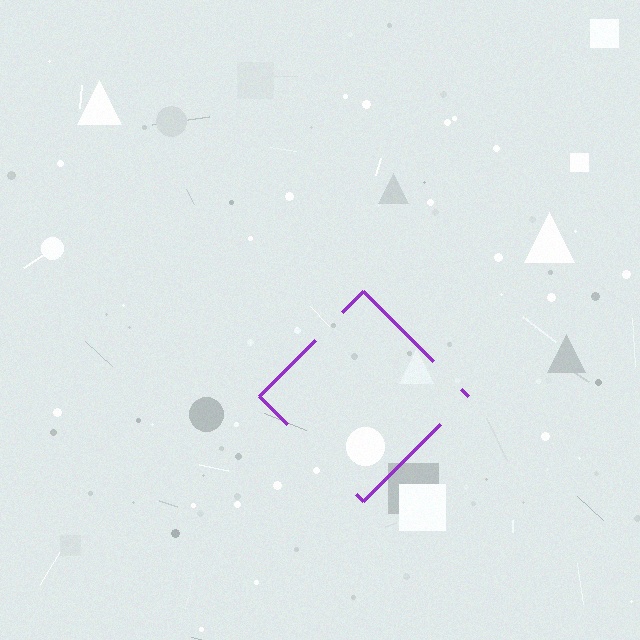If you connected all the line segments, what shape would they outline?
They would outline a diamond.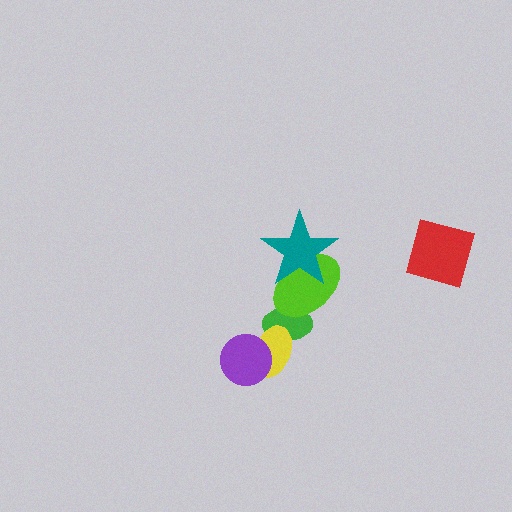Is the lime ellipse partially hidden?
Yes, it is partially covered by another shape.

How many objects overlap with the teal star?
1 object overlaps with the teal star.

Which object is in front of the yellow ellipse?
The purple circle is in front of the yellow ellipse.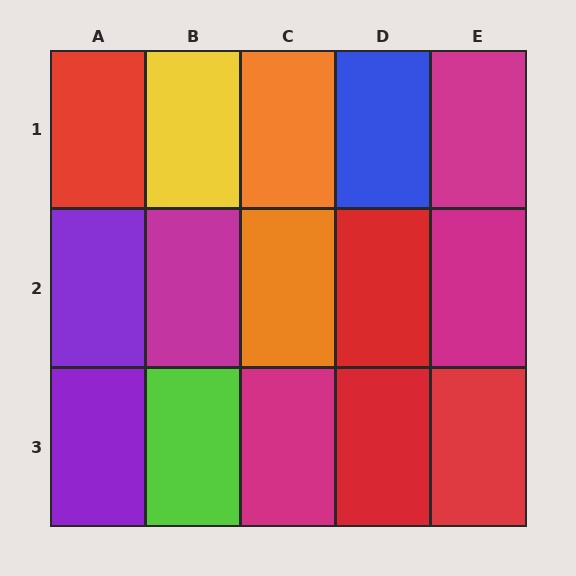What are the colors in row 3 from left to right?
Purple, lime, magenta, red, red.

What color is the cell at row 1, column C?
Orange.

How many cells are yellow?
1 cell is yellow.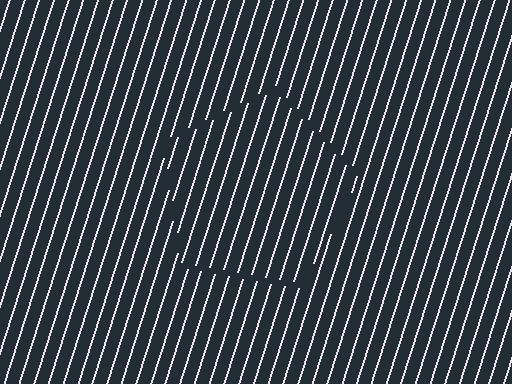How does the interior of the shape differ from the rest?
The interior of the shape contains the same grating, shifted by half a period — the contour is defined by the phase discontinuity where line-ends from the inner and outer gratings abut.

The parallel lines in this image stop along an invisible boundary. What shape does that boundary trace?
An illusory pentagon. The interior of the shape contains the same grating, shifted by half a period — the contour is defined by the phase discontinuity where line-ends from the inner and outer gratings abut.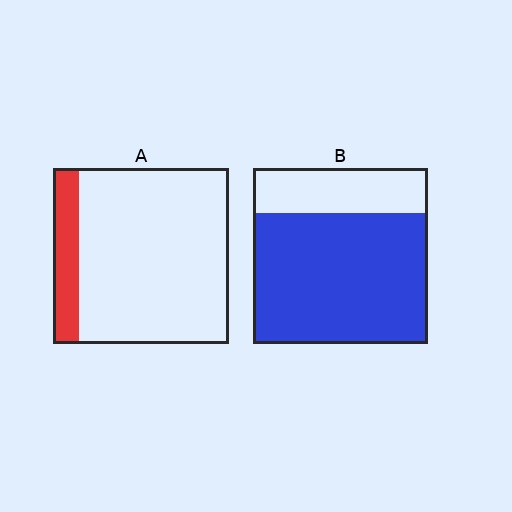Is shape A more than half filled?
No.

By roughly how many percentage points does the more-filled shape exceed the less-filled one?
By roughly 60 percentage points (B over A).